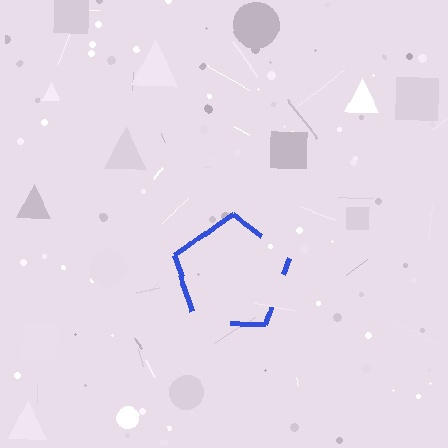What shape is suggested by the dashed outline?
The dashed outline suggests a pentagon.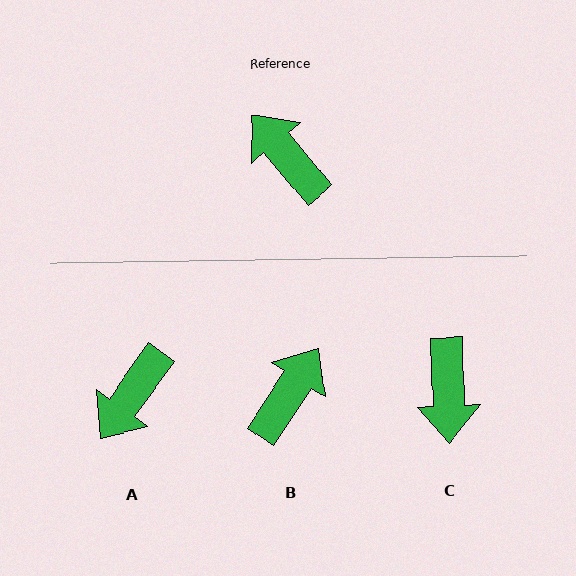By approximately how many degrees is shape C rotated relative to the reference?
Approximately 142 degrees counter-clockwise.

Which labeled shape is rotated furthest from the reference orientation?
C, about 142 degrees away.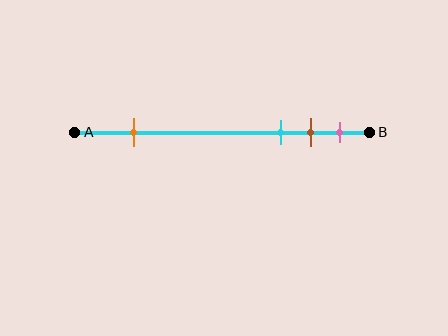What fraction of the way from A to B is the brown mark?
The brown mark is approximately 80% (0.8) of the way from A to B.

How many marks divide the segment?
There are 4 marks dividing the segment.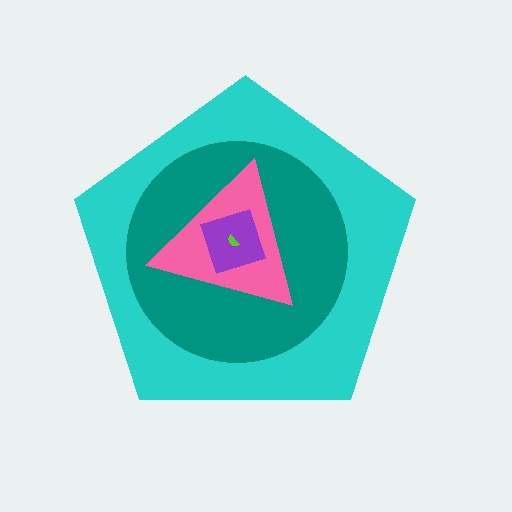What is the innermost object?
The lime semicircle.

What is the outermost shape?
The cyan pentagon.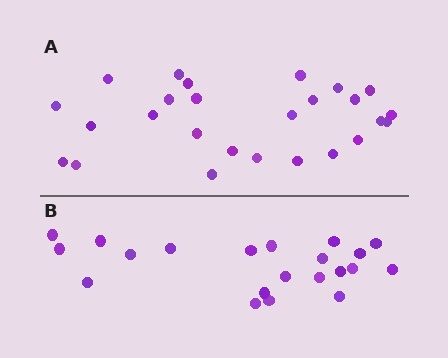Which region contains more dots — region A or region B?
Region A (the top region) has more dots.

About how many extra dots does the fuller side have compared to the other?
Region A has about 5 more dots than region B.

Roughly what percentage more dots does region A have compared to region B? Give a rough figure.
About 25% more.